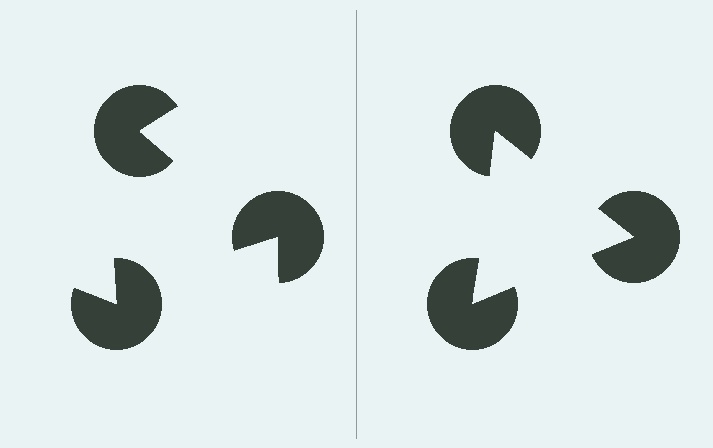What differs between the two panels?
The pac-man discs are positioned identically on both sides; only the wedge orientations differ. On the right they align to a triangle; on the left they are misaligned.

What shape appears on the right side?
An illusory triangle.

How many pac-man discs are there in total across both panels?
6 — 3 on each side.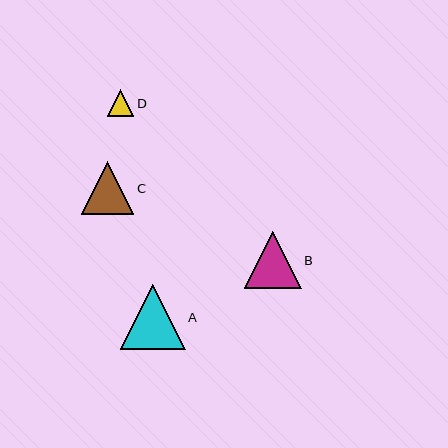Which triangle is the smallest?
Triangle D is the smallest with a size of approximately 27 pixels.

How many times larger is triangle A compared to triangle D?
Triangle A is approximately 2.4 times the size of triangle D.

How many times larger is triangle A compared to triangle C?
Triangle A is approximately 1.2 times the size of triangle C.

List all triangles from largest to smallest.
From largest to smallest: A, B, C, D.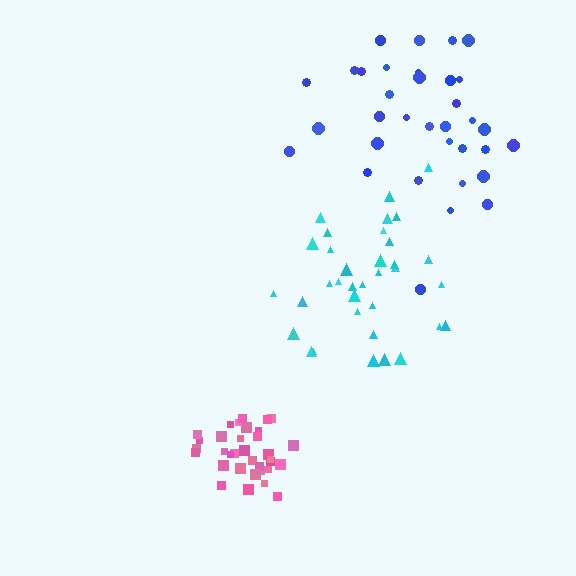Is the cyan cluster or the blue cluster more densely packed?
Cyan.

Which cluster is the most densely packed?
Pink.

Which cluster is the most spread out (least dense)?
Blue.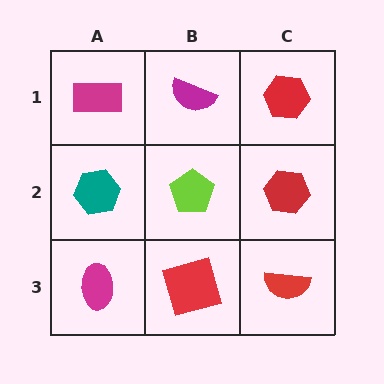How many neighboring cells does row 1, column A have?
2.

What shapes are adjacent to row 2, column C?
A red hexagon (row 1, column C), a red semicircle (row 3, column C), a lime pentagon (row 2, column B).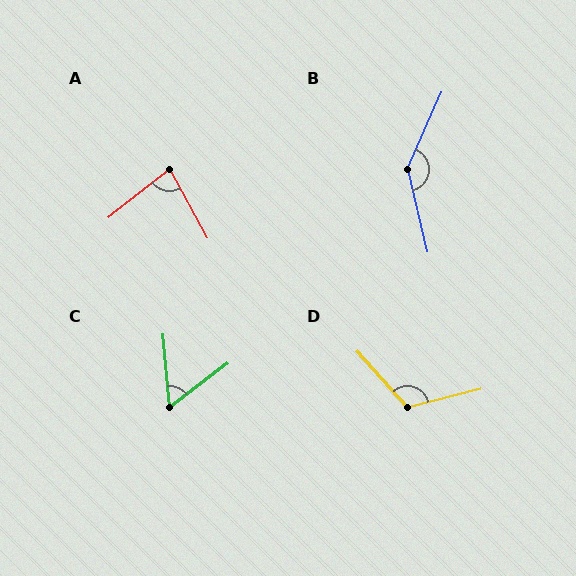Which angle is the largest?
B, at approximately 143 degrees.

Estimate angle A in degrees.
Approximately 81 degrees.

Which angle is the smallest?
C, at approximately 58 degrees.